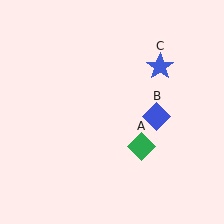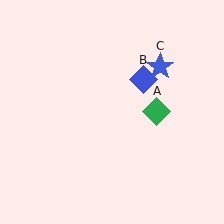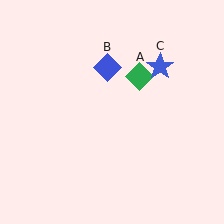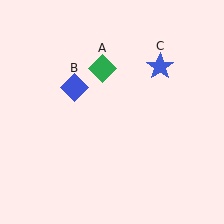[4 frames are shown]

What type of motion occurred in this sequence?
The green diamond (object A), blue diamond (object B) rotated counterclockwise around the center of the scene.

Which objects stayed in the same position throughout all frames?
Blue star (object C) remained stationary.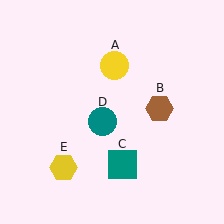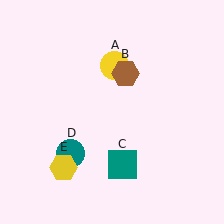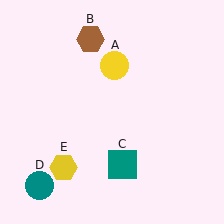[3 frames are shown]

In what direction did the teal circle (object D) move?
The teal circle (object D) moved down and to the left.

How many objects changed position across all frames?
2 objects changed position: brown hexagon (object B), teal circle (object D).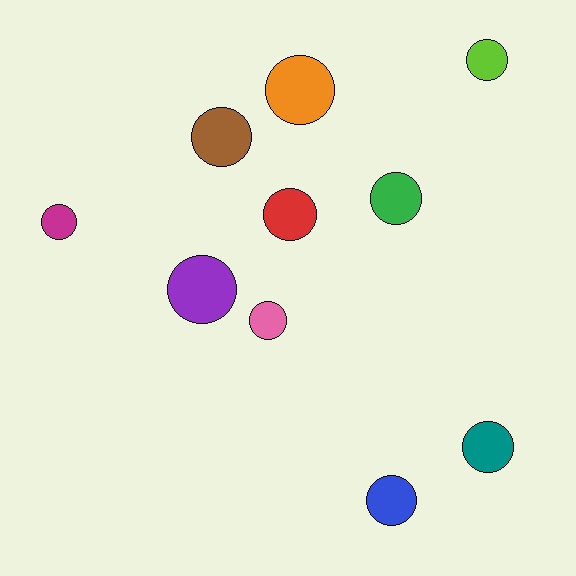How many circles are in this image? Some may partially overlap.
There are 10 circles.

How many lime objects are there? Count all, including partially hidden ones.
There is 1 lime object.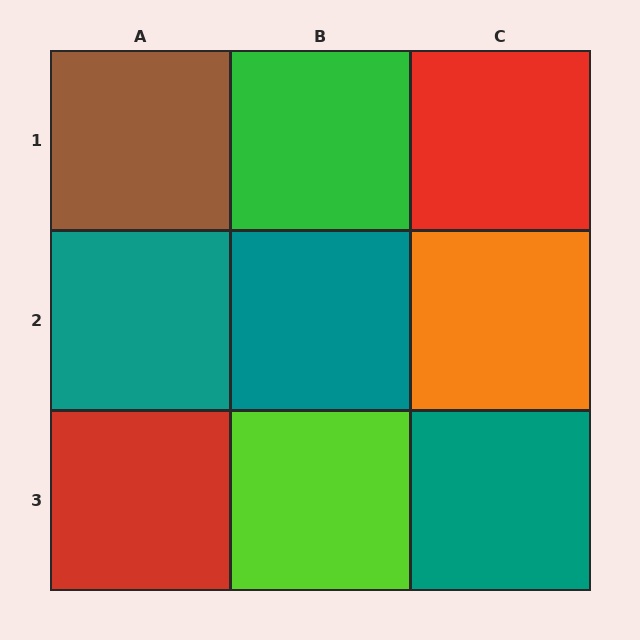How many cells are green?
1 cell is green.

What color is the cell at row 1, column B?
Green.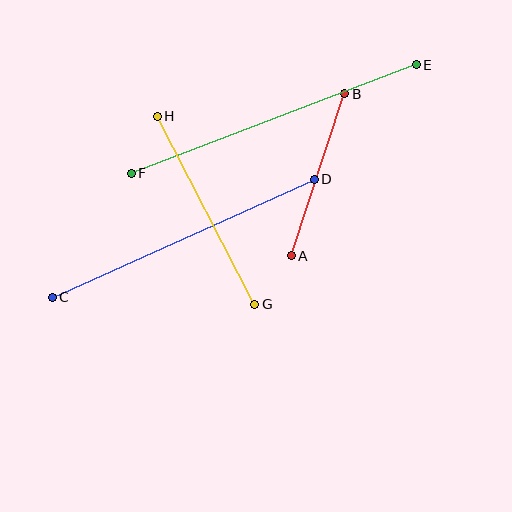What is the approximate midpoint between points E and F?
The midpoint is at approximately (274, 119) pixels.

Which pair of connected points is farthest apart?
Points E and F are farthest apart.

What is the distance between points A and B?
The distance is approximately 171 pixels.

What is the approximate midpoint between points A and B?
The midpoint is at approximately (318, 175) pixels.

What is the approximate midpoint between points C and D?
The midpoint is at approximately (183, 238) pixels.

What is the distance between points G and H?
The distance is approximately 212 pixels.